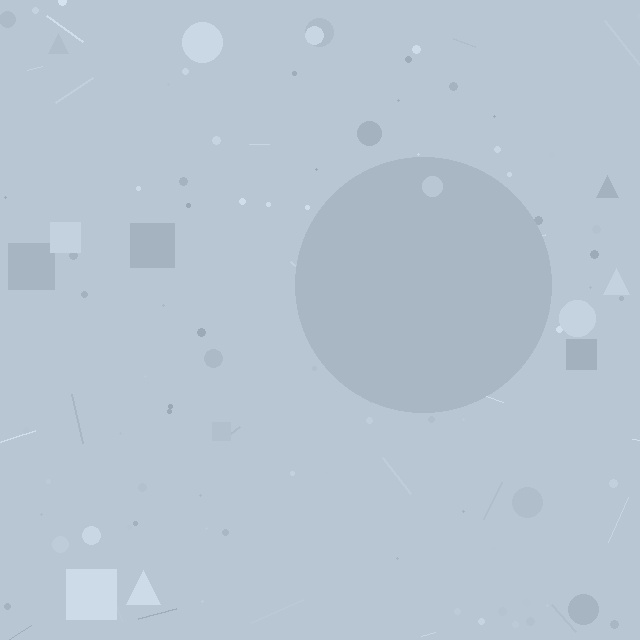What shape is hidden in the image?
A circle is hidden in the image.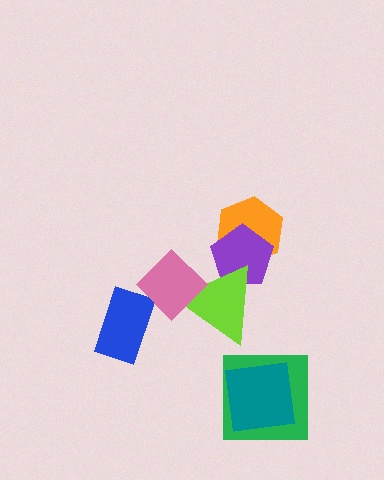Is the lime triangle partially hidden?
Yes, it is partially covered by another shape.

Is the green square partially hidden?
Yes, it is partially covered by another shape.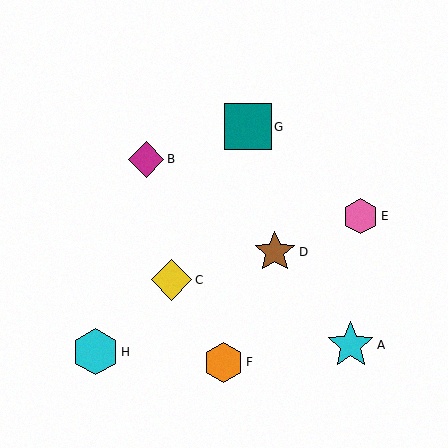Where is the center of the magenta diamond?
The center of the magenta diamond is at (146, 159).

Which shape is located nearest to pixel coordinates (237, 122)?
The teal square (labeled G) at (248, 127) is nearest to that location.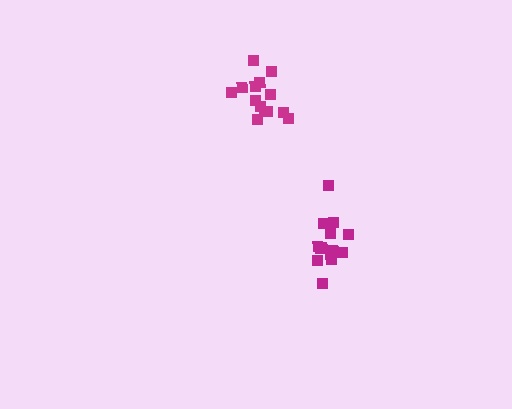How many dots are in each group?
Group 1: 15 dots, Group 2: 14 dots (29 total).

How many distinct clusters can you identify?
There are 2 distinct clusters.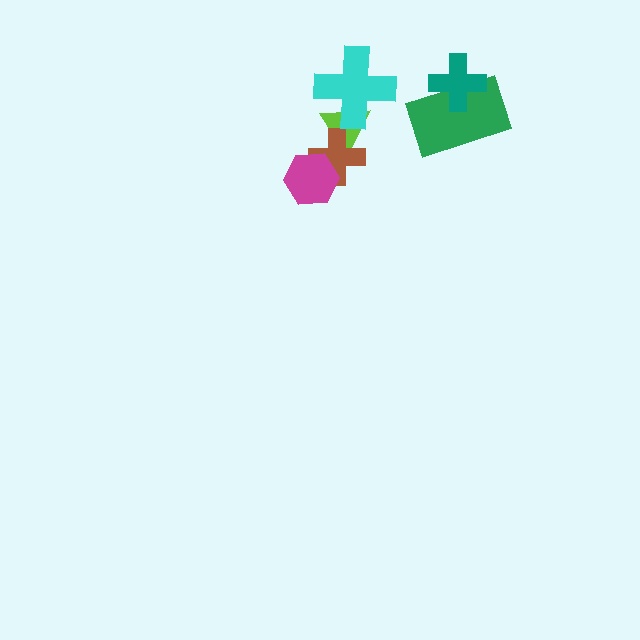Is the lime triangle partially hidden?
Yes, it is partially covered by another shape.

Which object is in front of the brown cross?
The magenta hexagon is in front of the brown cross.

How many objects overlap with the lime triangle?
2 objects overlap with the lime triangle.